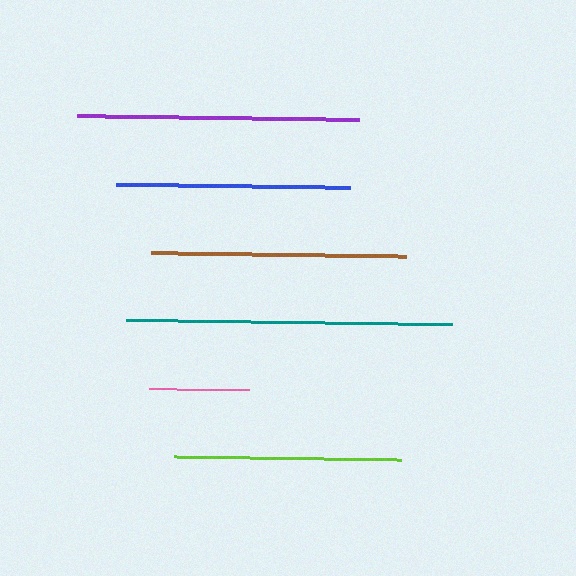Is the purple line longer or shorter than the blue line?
The purple line is longer than the blue line.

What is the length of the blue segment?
The blue segment is approximately 235 pixels long.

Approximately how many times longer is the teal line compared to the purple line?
The teal line is approximately 1.2 times the length of the purple line.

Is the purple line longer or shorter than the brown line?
The purple line is longer than the brown line.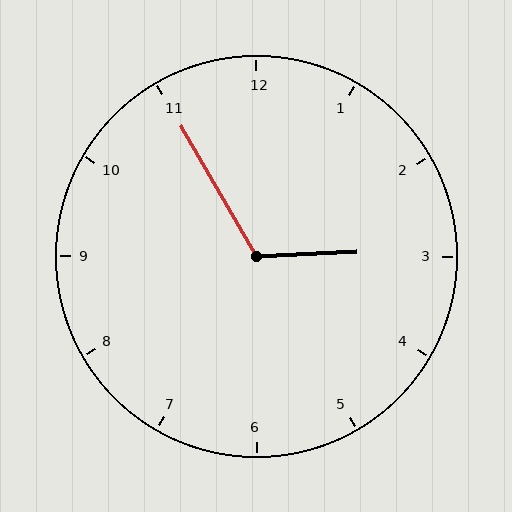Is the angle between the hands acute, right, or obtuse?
It is obtuse.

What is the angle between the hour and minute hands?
Approximately 118 degrees.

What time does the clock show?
2:55.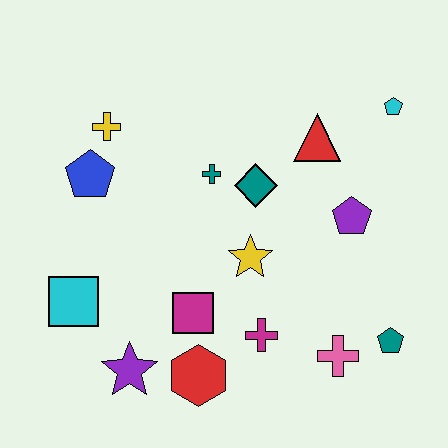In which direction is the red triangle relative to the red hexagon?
The red triangle is above the red hexagon.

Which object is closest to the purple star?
The red hexagon is closest to the purple star.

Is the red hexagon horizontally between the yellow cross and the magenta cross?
Yes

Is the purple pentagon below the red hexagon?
No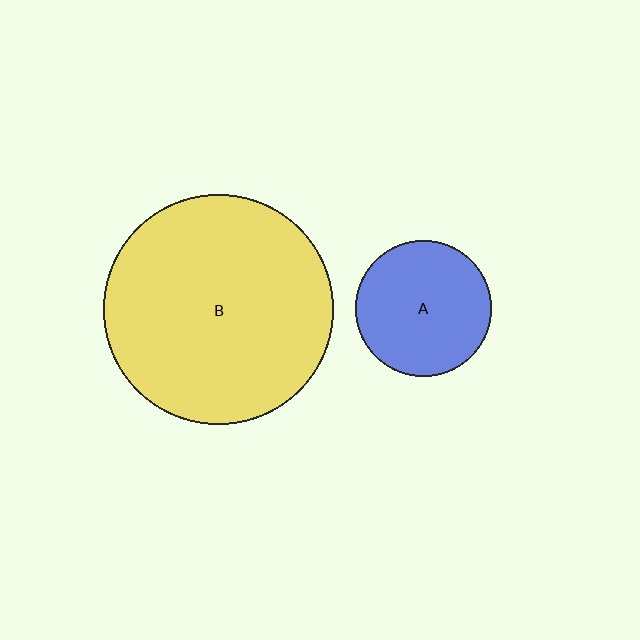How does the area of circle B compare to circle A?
Approximately 2.9 times.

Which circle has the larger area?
Circle B (yellow).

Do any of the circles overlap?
No, none of the circles overlap.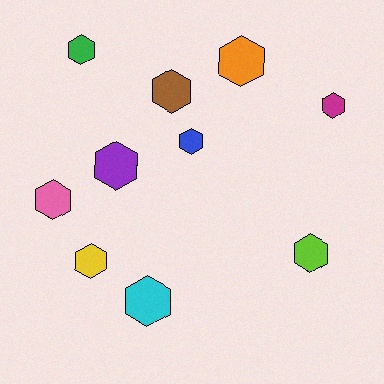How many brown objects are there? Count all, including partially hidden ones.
There is 1 brown object.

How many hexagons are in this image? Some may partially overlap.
There are 10 hexagons.